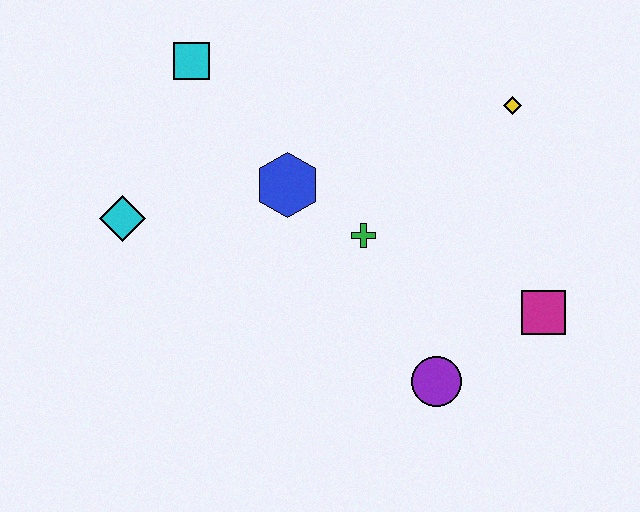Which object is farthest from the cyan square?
The magenta square is farthest from the cyan square.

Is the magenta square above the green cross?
No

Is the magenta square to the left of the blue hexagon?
No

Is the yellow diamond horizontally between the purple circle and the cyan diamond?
No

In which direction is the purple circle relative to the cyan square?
The purple circle is below the cyan square.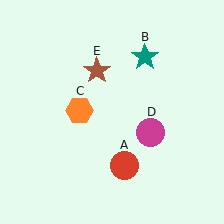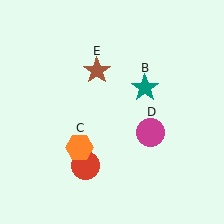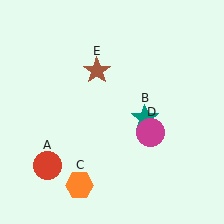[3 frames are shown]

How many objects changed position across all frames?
3 objects changed position: red circle (object A), teal star (object B), orange hexagon (object C).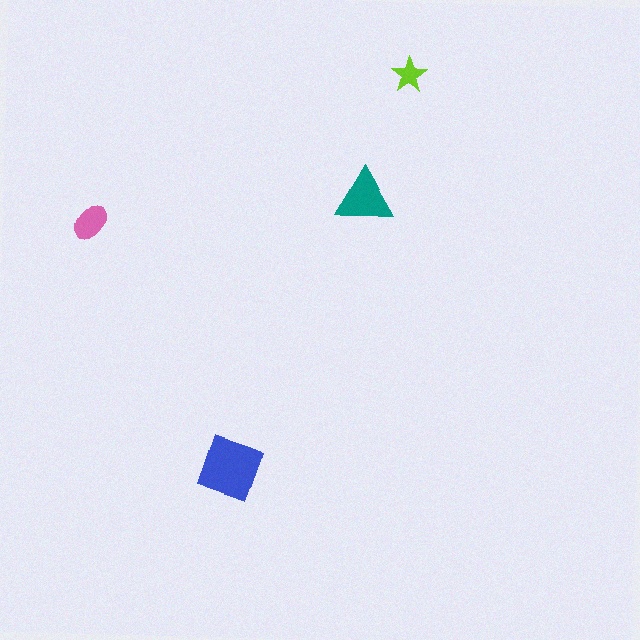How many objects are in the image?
There are 4 objects in the image.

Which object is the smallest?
The lime star.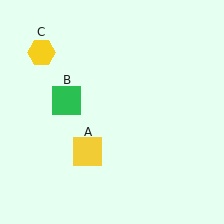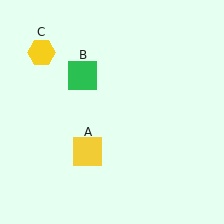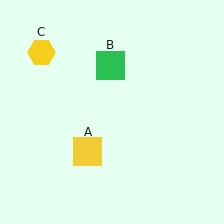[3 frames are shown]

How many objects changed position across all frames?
1 object changed position: green square (object B).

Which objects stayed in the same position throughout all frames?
Yellow square (object A) and yellow hexagon (object C) remained stationary.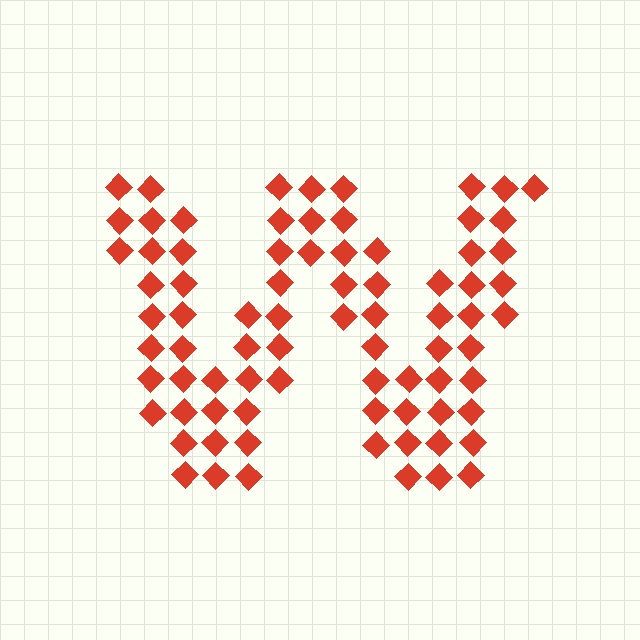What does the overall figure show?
The overall figure shows the letter W.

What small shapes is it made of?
It is made of small diamonds.